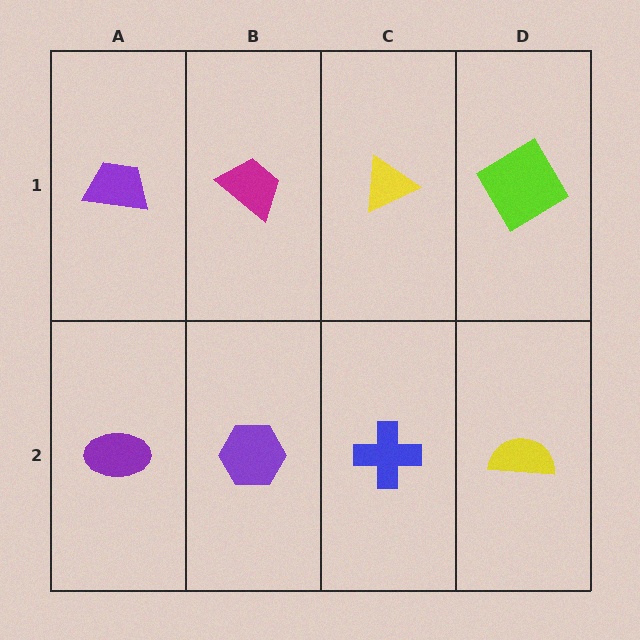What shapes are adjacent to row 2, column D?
A lime diamond (row 1, column D), a blue cross (row 2, column C).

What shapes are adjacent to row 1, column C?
A blue cross (row 2, column C), a magenta trapezoid (row 1, column B), a lime diamond (row 1, column D).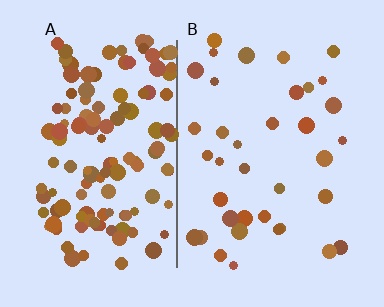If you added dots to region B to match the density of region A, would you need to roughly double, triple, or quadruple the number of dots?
Approximately triple.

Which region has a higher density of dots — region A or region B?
A (the left).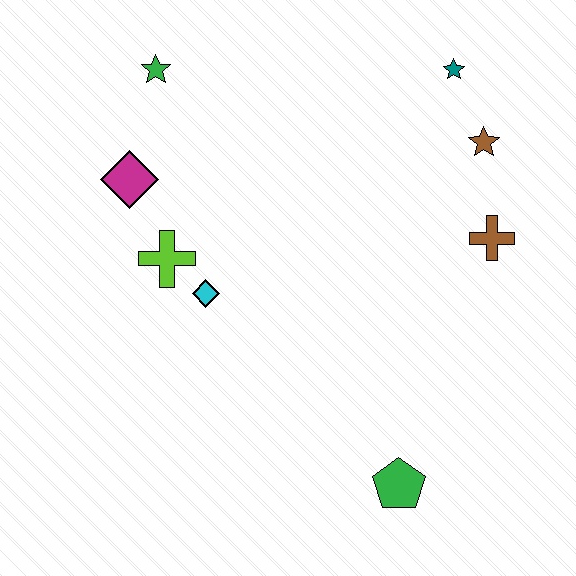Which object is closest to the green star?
The magenta diamond is closest to the green star.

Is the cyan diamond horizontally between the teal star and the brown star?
No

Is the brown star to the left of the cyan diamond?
No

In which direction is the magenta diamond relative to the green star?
The magenta diamond is below the green star.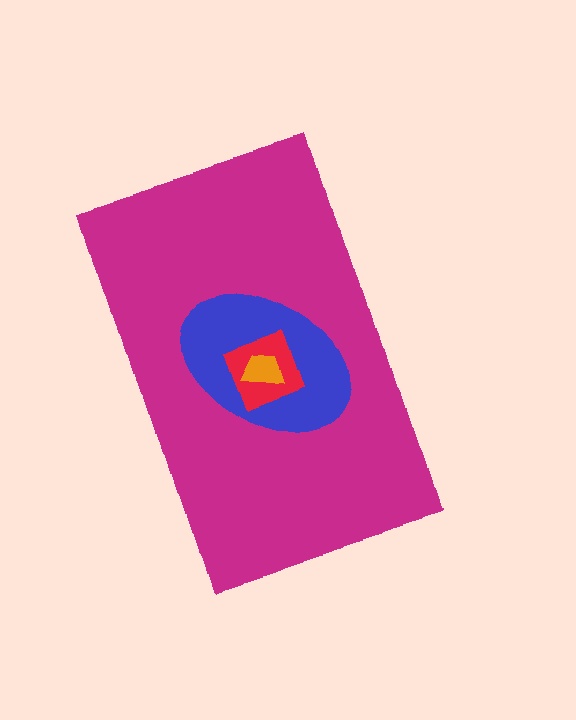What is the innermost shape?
The orange trapezoid.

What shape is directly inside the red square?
The orange trapezoid.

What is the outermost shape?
The magenta rectangle.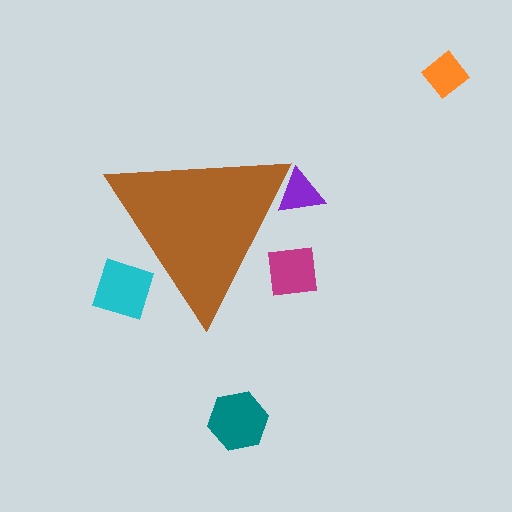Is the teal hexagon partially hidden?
No, the teal hexagon is fully visible.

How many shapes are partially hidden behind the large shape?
3 shapes are partially hidden.